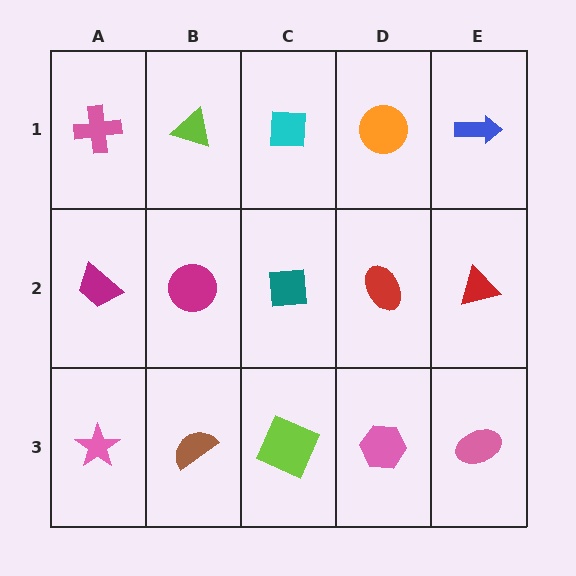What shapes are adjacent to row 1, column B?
A magenta circle (row 2, column B), a pink cross (row 1, column A), a cyan square (row 1, column C).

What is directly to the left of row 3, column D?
A lime square.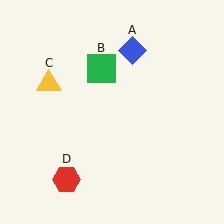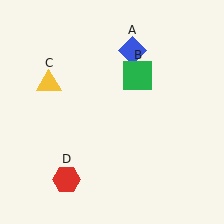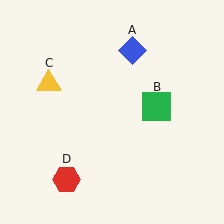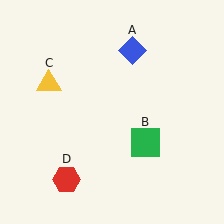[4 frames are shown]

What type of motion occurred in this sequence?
The green square (object B) rotated clockwise around the center of the scene.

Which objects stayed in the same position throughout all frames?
Blue diamond (object A) and yellow triangle (object C) and red hexagon (object D) remained stationary.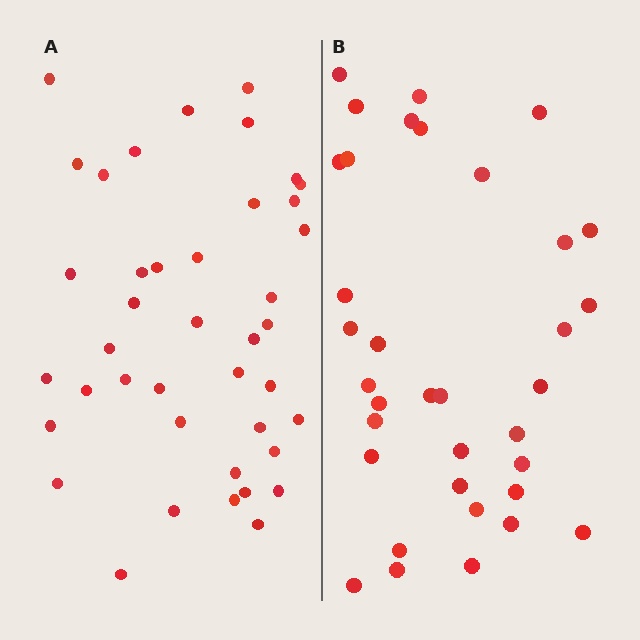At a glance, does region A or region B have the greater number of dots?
Region A (the left region) has more dots.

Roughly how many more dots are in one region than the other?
Region A has about 6 more dots than region B.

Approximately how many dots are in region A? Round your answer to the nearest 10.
About 40 dots. (The exact count is 41, which rounds to 40.)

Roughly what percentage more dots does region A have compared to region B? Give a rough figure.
About 15% more.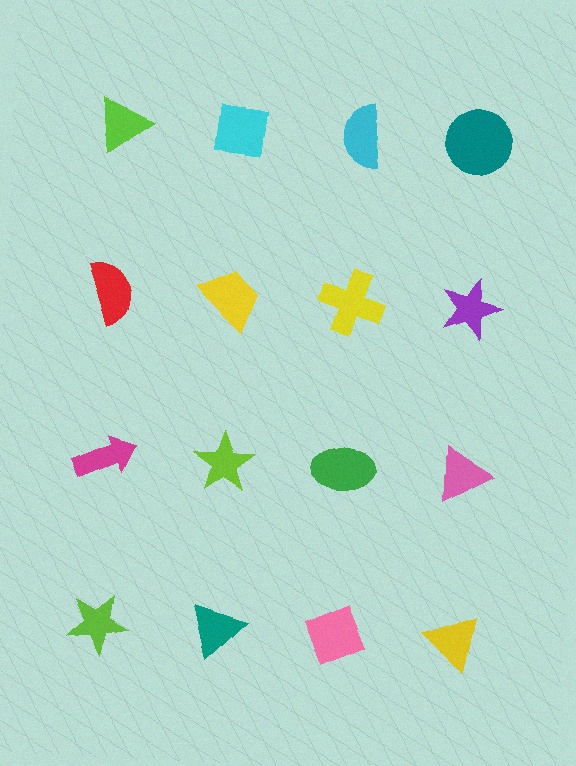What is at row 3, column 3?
A green ellipse.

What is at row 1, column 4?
A teal circle.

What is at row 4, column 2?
A teal triangle.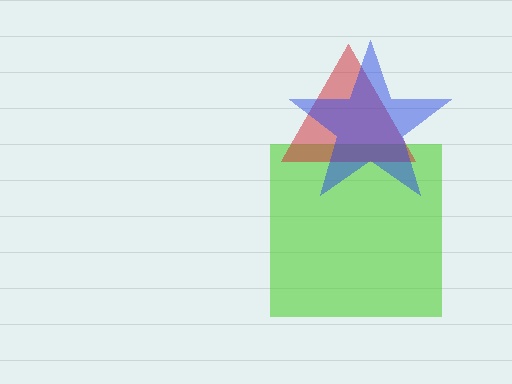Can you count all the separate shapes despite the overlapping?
Yes, there are 3 separate shapes.